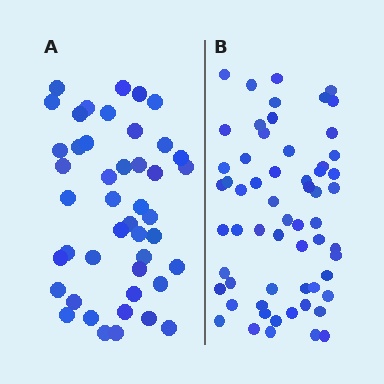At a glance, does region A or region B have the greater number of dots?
Region B (the right region) has more dots.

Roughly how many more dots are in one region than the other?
Region B has approximately 15 more dots than region A.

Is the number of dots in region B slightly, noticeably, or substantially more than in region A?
Region B has noticeably more, but not dramatically so. The ratio is roughly 1.3 to 1.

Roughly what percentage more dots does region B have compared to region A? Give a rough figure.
About 35% more.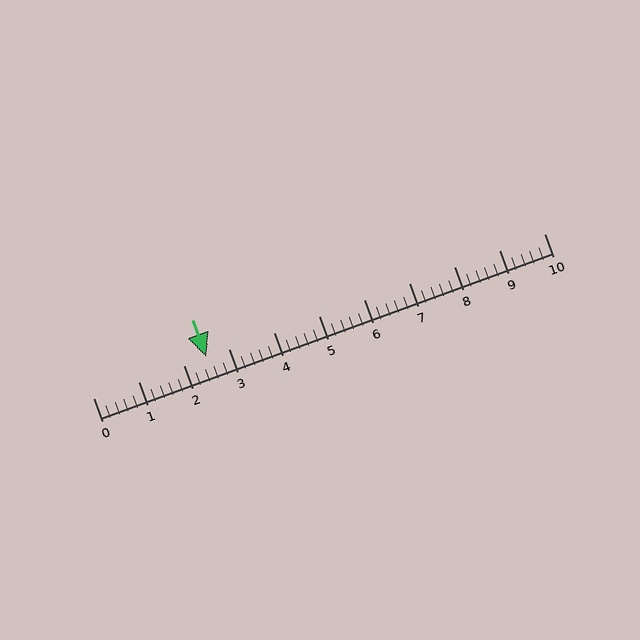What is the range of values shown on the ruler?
The ruler shows values from 0 to 10.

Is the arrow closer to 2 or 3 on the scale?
The arrow is closer to 3.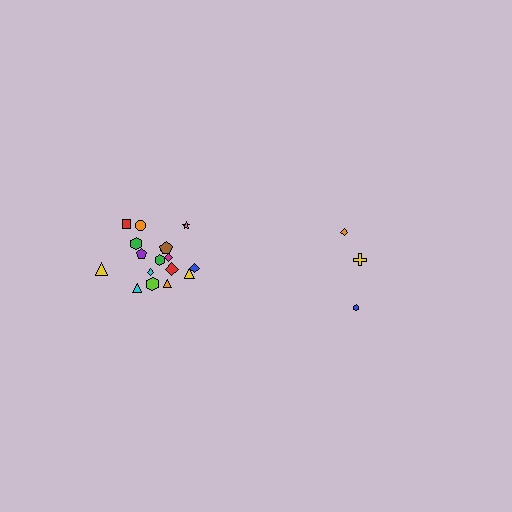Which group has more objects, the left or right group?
The left group.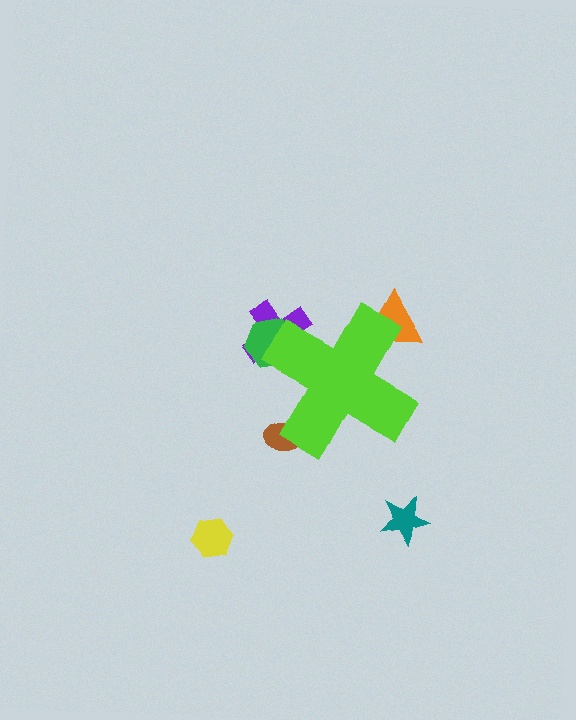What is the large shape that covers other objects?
A lime cross.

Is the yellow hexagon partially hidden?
No, the yellow hexagon is fully visible.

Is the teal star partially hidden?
No, the teal star is fully visible.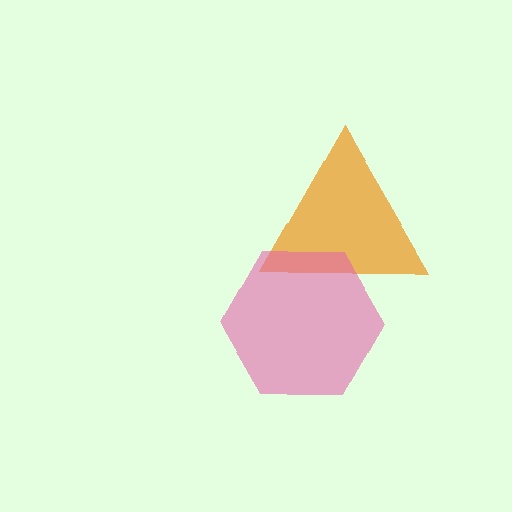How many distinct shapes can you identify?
There are 2 distinct shapes: an orange triangle, a pink hexagon.